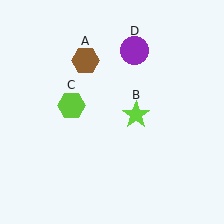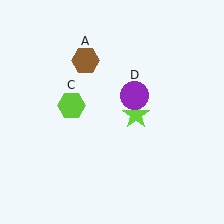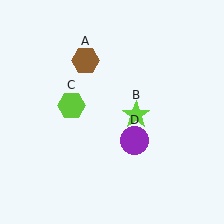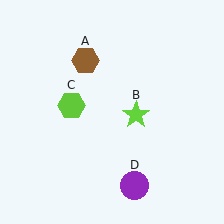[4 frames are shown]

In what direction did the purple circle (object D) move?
The purple circle (object D) moved down.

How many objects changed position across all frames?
1 object changed position: purple circle (object D).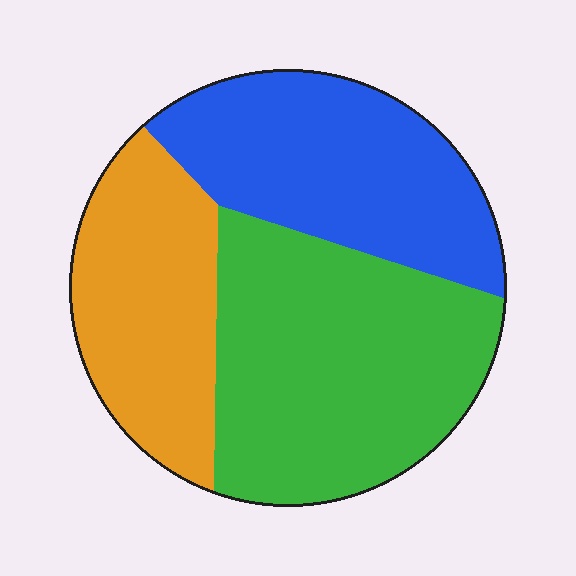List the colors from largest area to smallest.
From largest to smallest: green, blue, orange.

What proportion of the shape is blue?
Blue takes up about one third (1/3) of the shape.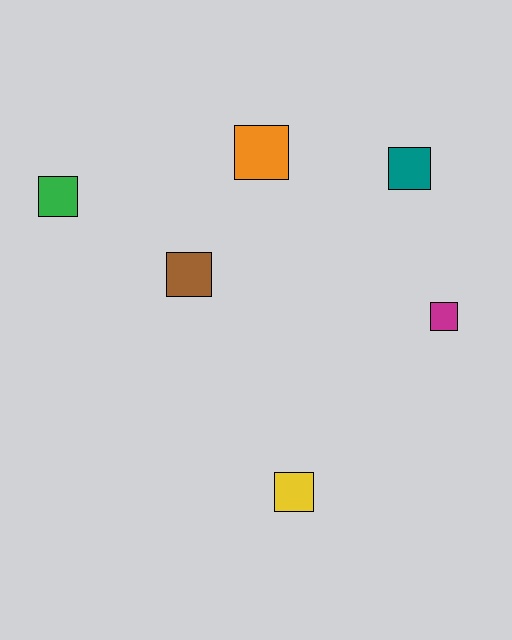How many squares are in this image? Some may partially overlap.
There are 6 squares.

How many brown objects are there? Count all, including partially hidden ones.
There is 1 brown object.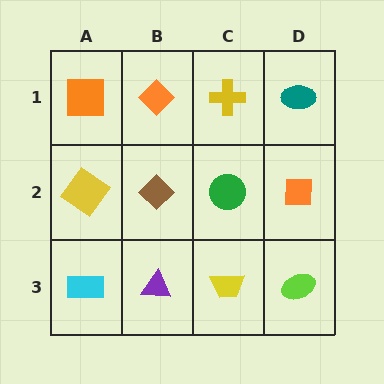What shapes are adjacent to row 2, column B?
An orange diamond (row 1, column B), a purple triangle (row 3, column B), a yellow diamond (row 2, column A), a green circle (row 2, column C).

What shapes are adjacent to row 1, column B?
A brown diamond (row 2, column B), an orange square (row 1, column A), a yellow cross (row 1, column C).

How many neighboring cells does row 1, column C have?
3.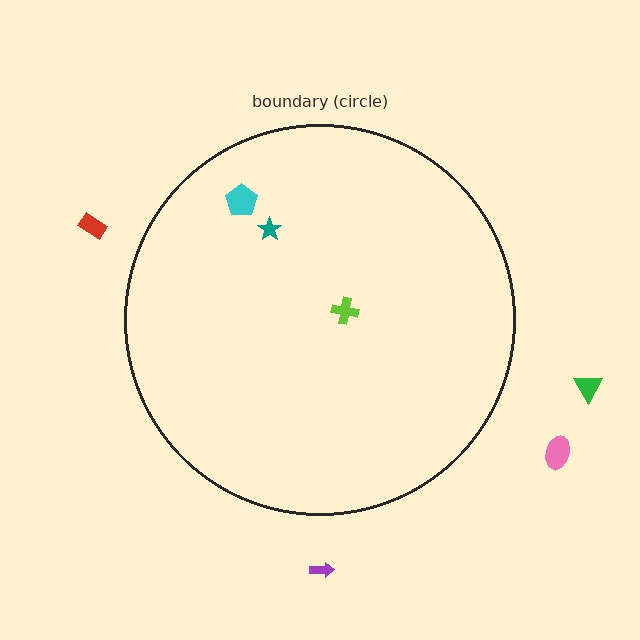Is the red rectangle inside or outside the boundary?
Outside.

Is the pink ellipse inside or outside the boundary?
Outside.